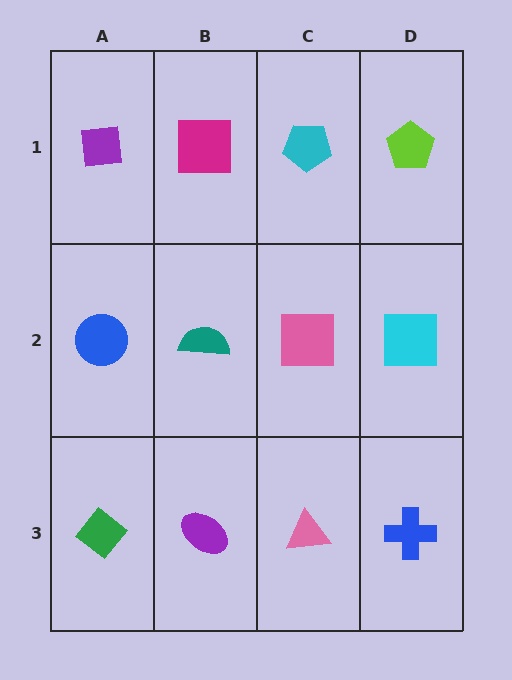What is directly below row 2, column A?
A green diamond.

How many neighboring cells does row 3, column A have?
2.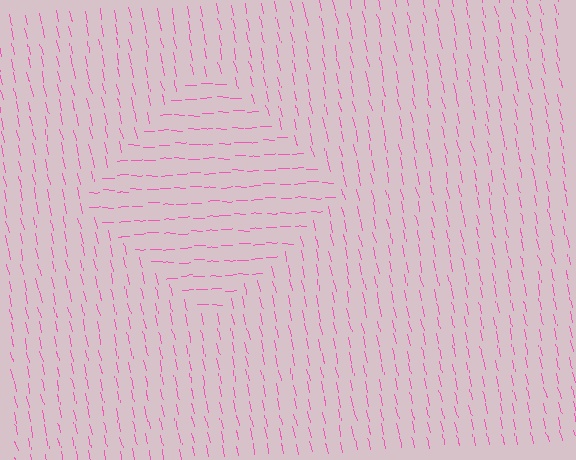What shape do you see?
I see a diamond.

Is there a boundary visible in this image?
Yes, there is a texture boundary formed by a change in line orientation.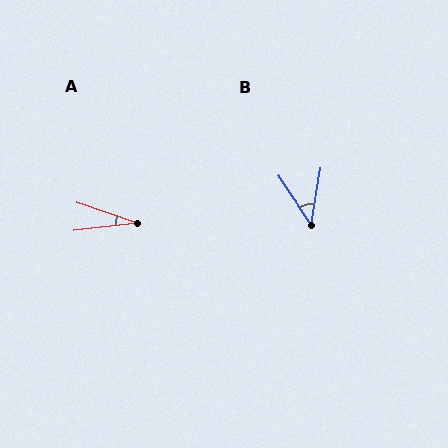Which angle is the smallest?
A, at approximately 26 degrees.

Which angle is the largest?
B, at approximately 43 degrees.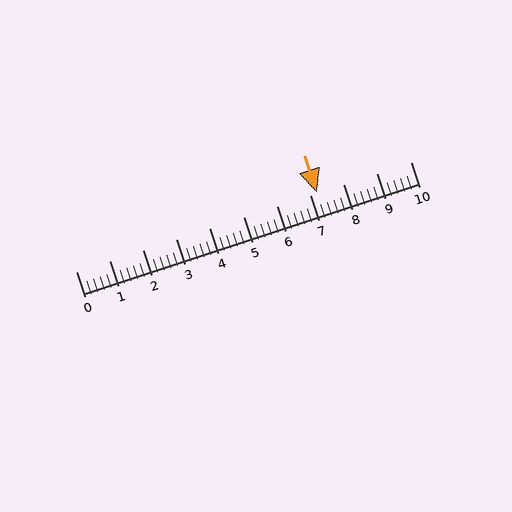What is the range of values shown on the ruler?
The ruler shows values from 0 to 10.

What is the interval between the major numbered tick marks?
The major tick marks are spaced 1 units apart.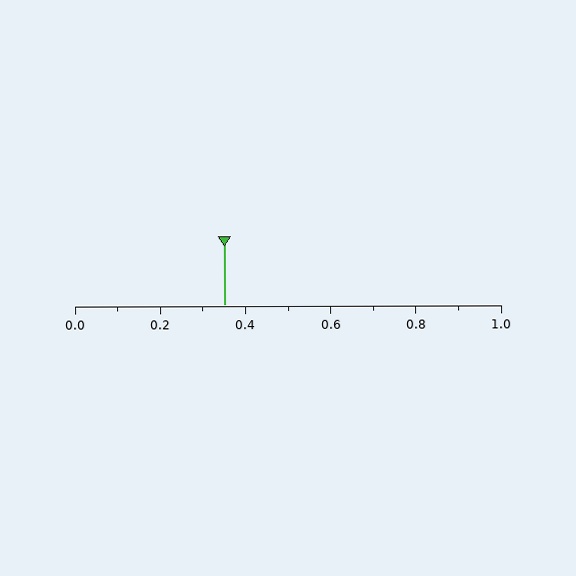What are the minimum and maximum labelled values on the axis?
The axis runs from 0.0 to 1.0.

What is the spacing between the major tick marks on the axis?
The major ticks are spaced 0.2 apart.